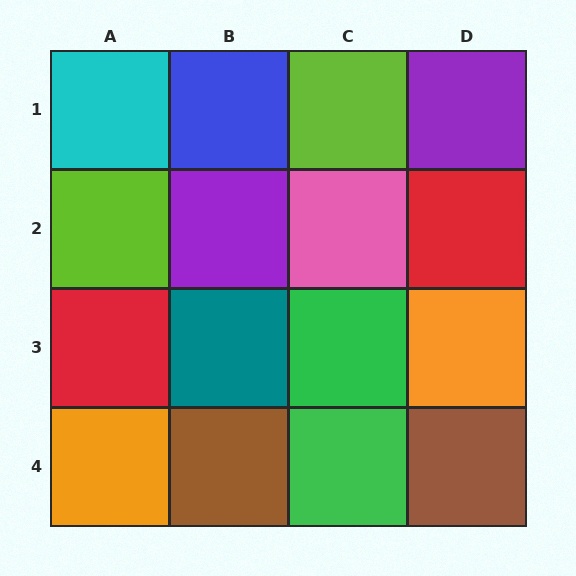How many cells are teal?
1 cell is teal.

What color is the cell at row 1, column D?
Purple.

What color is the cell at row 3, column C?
Green.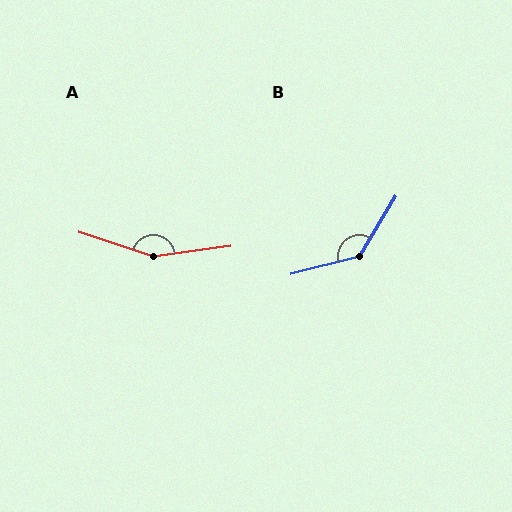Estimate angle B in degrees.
Approximately 136 degrees.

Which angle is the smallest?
B, at approximately 136 degrees.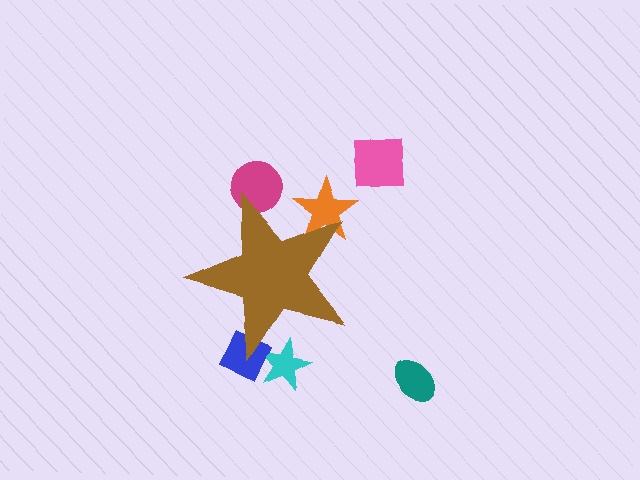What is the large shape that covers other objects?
A brown star.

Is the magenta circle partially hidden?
Yes, the magenta circle is partially hidden behind the brown star.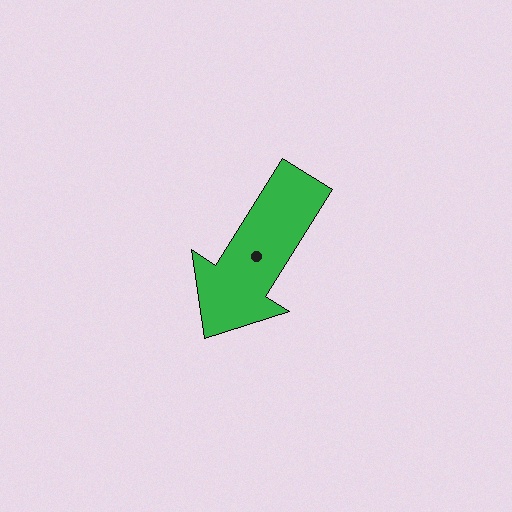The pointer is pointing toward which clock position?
Roughly 7 o'clock.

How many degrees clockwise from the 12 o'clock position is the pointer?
Approximately 212 degrees.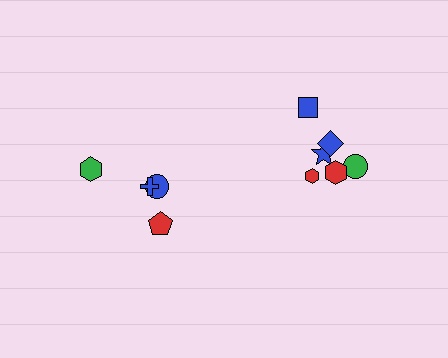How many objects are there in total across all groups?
There are 10 objects.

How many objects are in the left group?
There are 4 objects.